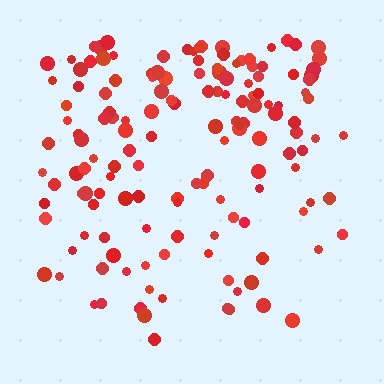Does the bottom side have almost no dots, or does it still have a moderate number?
Still a moderate number, just noticeably fewer than the top.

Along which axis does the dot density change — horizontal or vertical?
Vertical.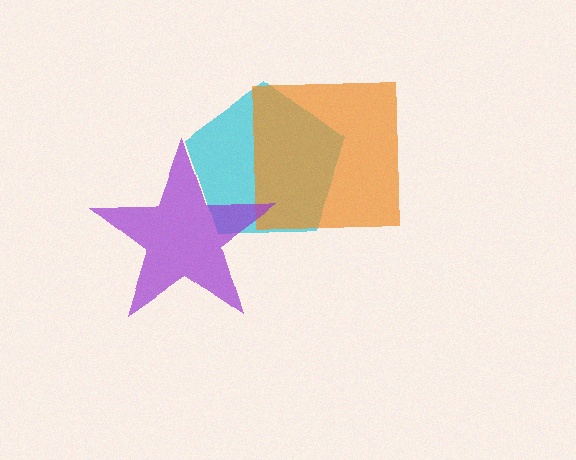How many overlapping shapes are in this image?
There are 3 overlapping shapes in the image.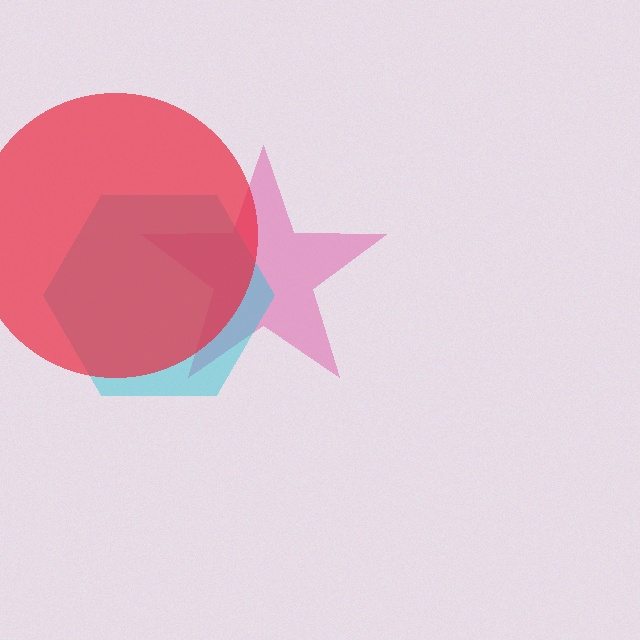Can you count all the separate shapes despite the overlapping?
Yes, there are 3 separate shapes.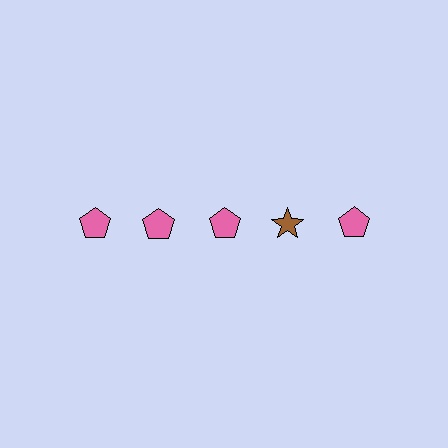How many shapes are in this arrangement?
There are 5 shapes arranged in a grid pattern.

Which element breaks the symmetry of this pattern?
The brown star in the top row, second from right column breaks the symmetry. All other shapes are pink pentagons.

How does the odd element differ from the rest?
It differs in both color (brown instead of pink) and shape (star instead of pentagon).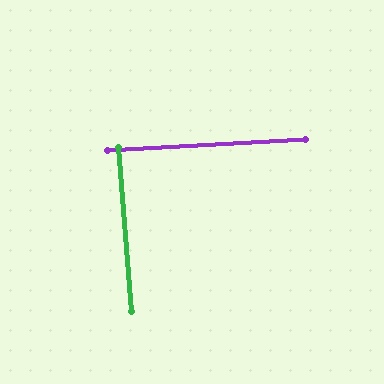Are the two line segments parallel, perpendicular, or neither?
Perpendicular — they meet at approximately 88°.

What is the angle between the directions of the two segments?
Approximately 88 degrees.